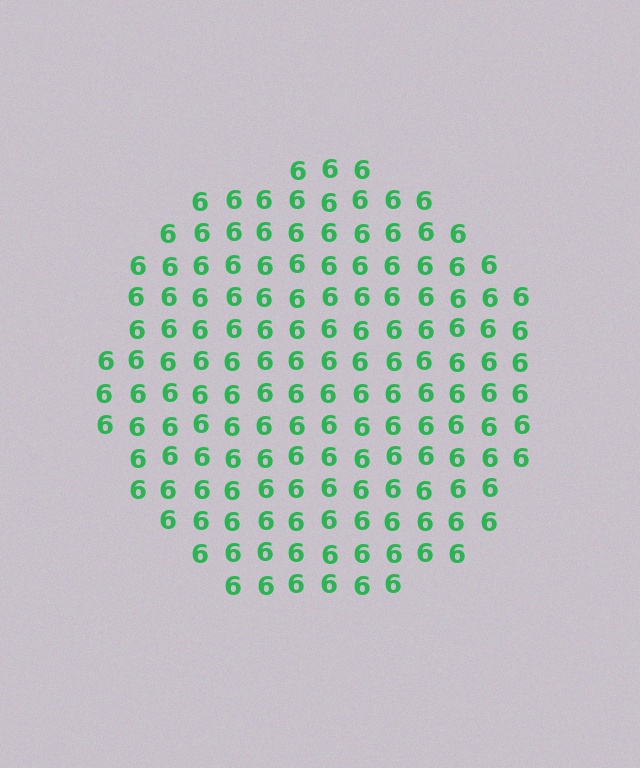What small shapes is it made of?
It is made of small digit 6's.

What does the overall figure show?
The overall figure shows a circle.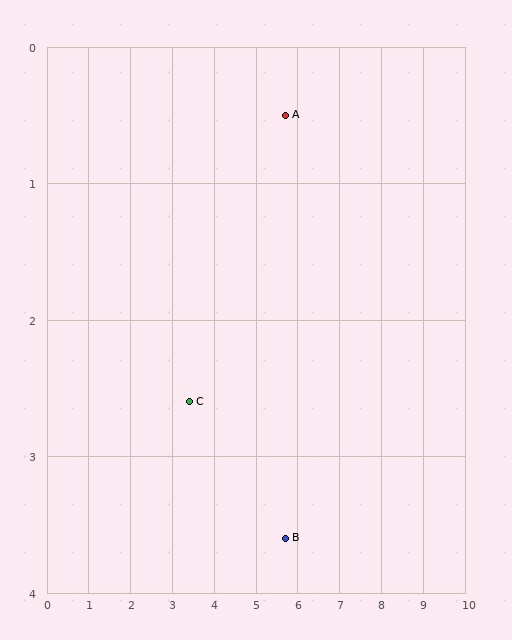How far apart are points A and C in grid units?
Points A and C are about 3.1 grid units apart.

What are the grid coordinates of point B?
Point B is at approximately (5.7, 3.6).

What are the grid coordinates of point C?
Point C is at approximately (3.4, 2.6).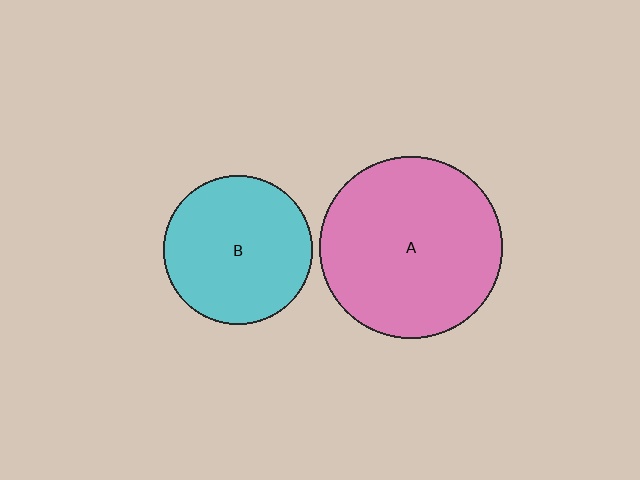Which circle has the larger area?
Circle A (pink).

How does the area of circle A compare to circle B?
Approximately 1.5 times.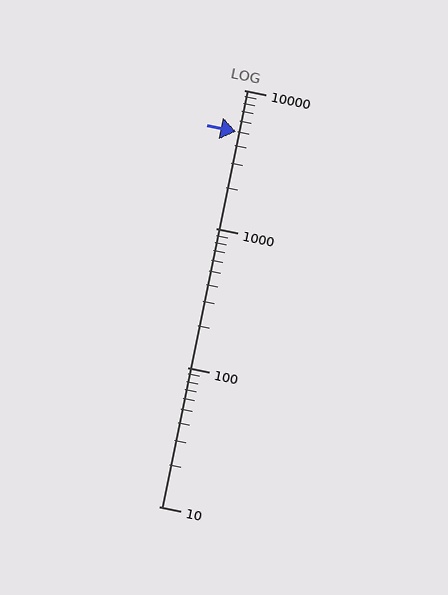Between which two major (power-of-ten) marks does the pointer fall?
The pointer is between 1000 and 10000.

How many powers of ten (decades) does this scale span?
The scale spans 3 decades, from 10 to 10000.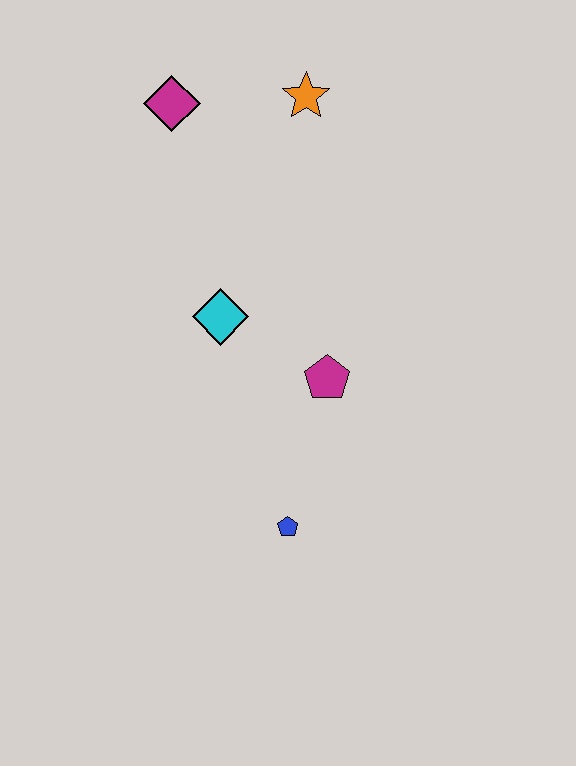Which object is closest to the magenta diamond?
The orange star is closest to the magenta diamond.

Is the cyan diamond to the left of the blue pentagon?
Yes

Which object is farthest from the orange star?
The blue pentagon is farthest from the orange star.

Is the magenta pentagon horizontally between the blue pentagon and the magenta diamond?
No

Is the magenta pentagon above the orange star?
No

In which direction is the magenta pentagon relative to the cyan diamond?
The magenta pentagon is to the right of the cyan diamond.